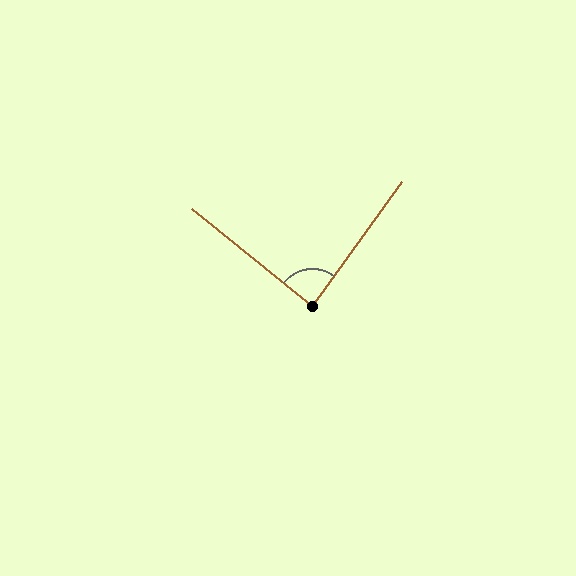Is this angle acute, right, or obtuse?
It is approximately a right angle.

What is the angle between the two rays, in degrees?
Approximately 87 degrees.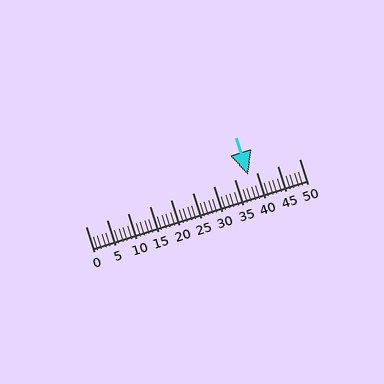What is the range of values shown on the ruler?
The ruler shows values from 0 to 50.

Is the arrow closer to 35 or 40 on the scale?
The arrow is closer to 40.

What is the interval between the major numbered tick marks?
The major tick marks are spaced 5 units apart.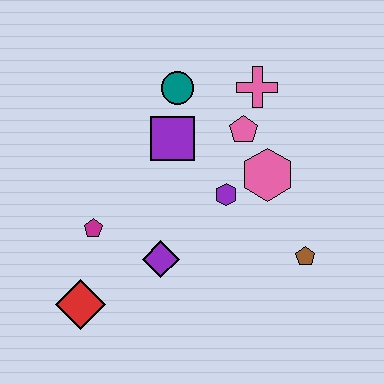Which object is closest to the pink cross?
The pink pentagon is closest to the pink cross.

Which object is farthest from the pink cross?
The red diamond is farthest from the pink cross.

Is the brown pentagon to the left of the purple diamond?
No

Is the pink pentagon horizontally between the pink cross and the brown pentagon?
No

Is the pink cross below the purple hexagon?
No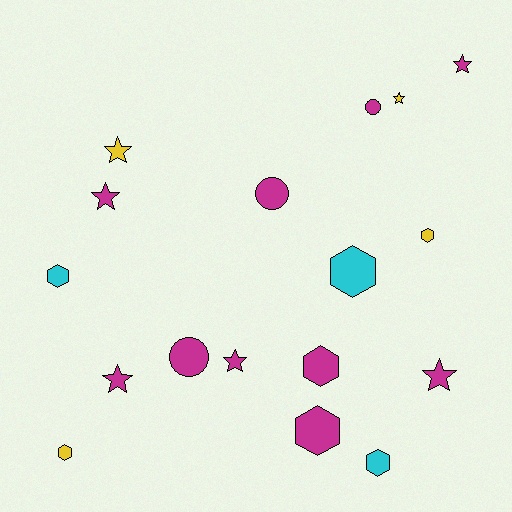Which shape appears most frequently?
Star, with 7 objects.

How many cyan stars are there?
There are no cyan stars.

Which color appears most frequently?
Magenta, with 10 objects.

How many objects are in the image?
There are 17 objects.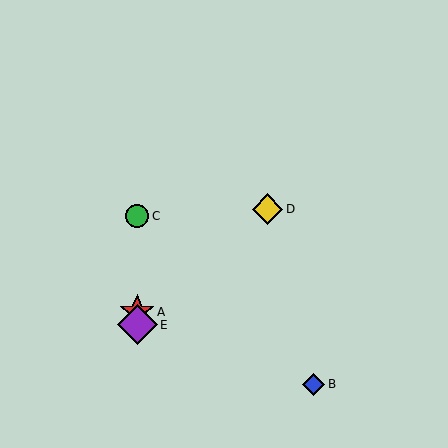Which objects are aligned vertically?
Objects A, C, E are aligned vertically.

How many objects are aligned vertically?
3 objects (A, C, E) are aligned vertically.